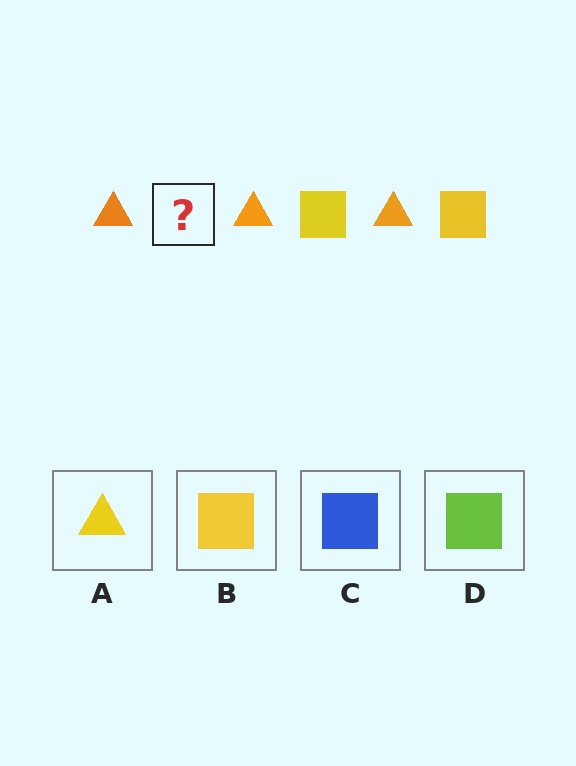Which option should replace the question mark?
Option B.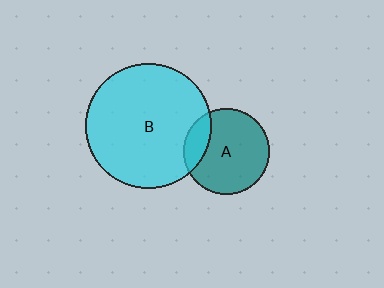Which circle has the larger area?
Circle B (cyan).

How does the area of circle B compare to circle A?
Approximately 2.1 times.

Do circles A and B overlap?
Yes.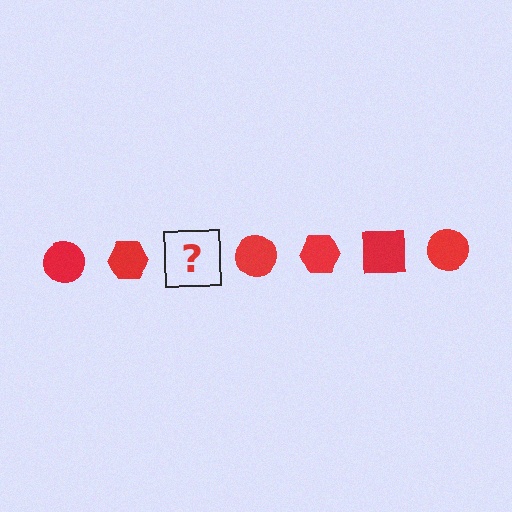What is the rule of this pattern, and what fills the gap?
The rule is that the pattern cycles through circle, hexagon, square shapes in red. The gap should be filled with a red square.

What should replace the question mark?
The question mark should be replaced with a red square.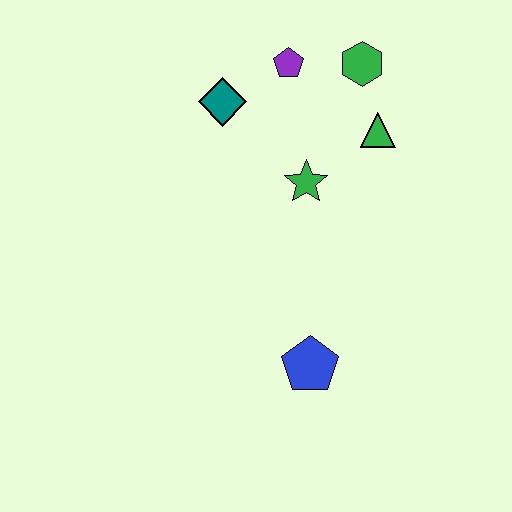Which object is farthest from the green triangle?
The blue pentagon is farthest from the green triangle.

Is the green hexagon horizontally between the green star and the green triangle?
Yes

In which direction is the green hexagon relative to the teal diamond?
The green hexagon is to the right of the teal diamond.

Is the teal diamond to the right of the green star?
No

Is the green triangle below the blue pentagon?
No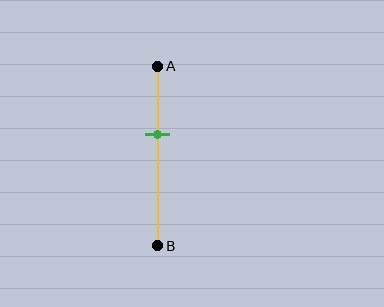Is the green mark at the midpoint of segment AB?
No, the mark is at about 40% from A, not at the 50% midpoint.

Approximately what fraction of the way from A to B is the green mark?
The green mark is approximately 40% of the way from A to B.